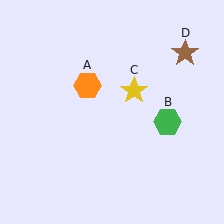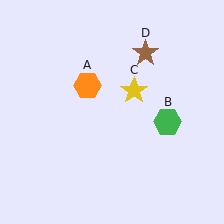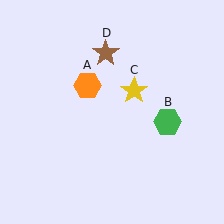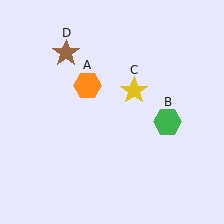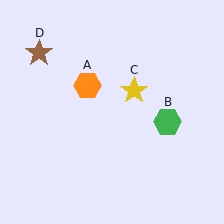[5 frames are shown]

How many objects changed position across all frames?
1 object changed position: brown star (object D).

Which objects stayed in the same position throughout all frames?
Orange hexagon (object A) and green hexagon (object B) and yellow star (object C) remained stationary.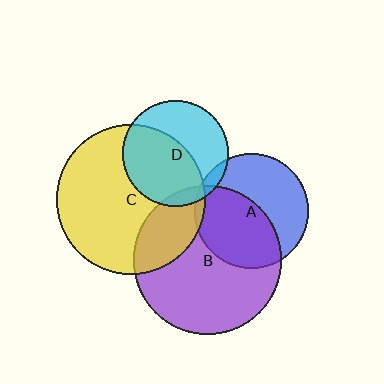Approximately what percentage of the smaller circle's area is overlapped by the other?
Approximately 5%.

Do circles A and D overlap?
Yes.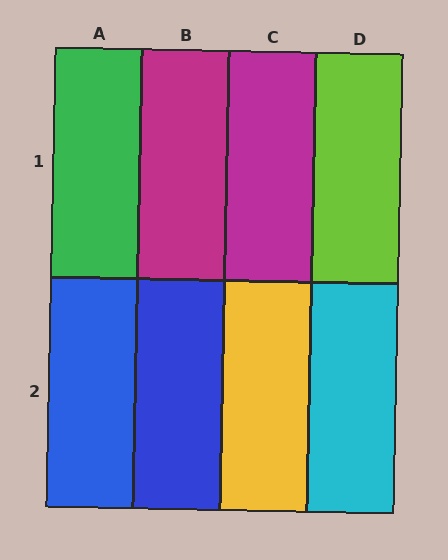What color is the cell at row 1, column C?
Magenta.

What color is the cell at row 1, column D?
Lime.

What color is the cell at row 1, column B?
Magenta.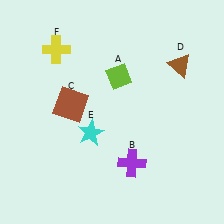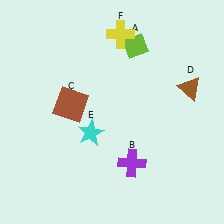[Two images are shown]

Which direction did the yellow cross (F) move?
The yellow cross (F) moved right.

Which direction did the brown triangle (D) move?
The brown triangle (D) moved down.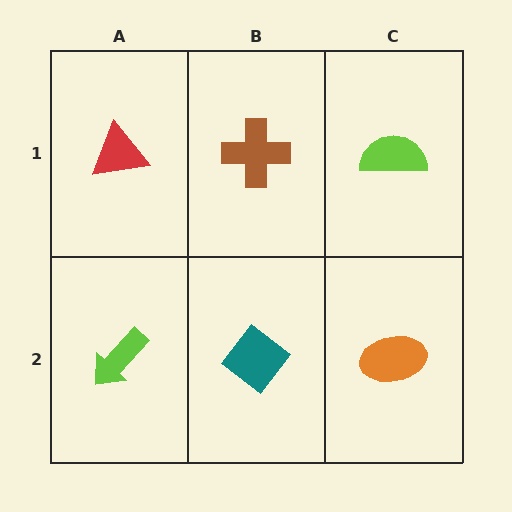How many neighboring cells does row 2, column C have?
2.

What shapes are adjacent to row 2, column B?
A brown cross (row 1, column B), a lime arrow (row 2, column A), an orange ellipse (row 2, column C).